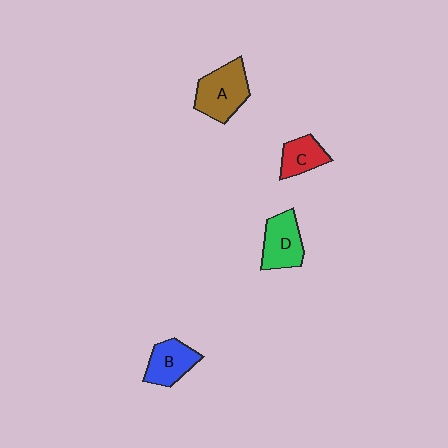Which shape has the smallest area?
Shape C (red).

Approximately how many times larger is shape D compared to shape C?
Approximately 1.4 times.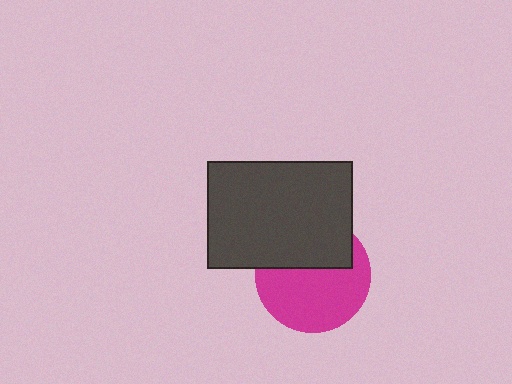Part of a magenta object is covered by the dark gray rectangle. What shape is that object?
It is a circle.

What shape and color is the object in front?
The object in front is a dark gray rectangle.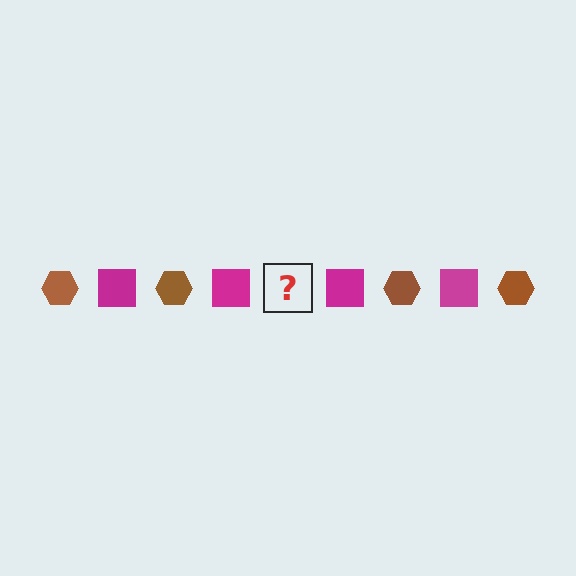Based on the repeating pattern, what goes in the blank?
The blank should be a brown hexagon.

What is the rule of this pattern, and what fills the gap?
The rule is that the pattern alternates between brown hexagon and magenta square. The gap should be filled with a brown hexagon.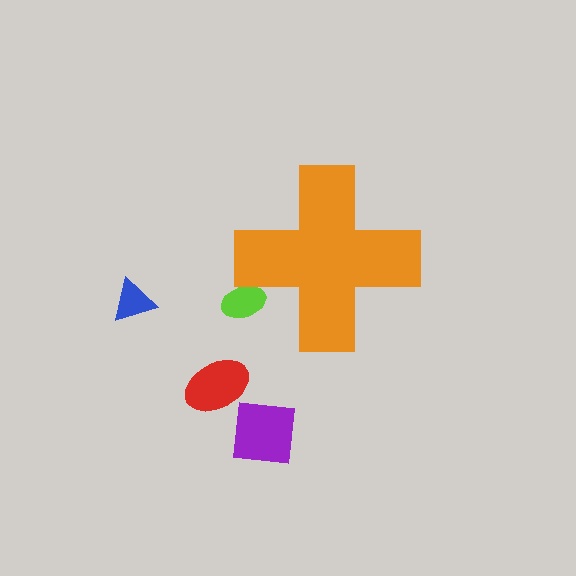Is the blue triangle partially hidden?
No, the blue triangle is fully visible.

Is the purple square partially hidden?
No, the purple square is fully visible.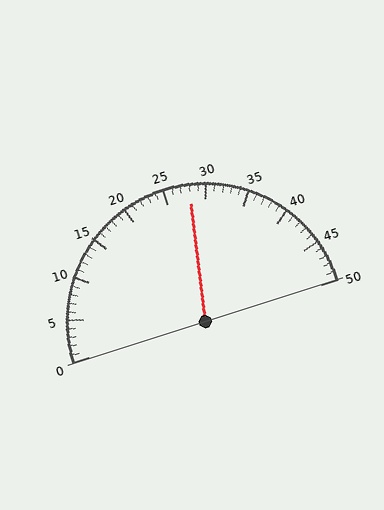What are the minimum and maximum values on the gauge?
The gauge ranges from 0 to 50.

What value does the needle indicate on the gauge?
The needle indicates approximately 28.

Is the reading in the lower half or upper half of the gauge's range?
The reading is in the upper half of the range (0 to 50).